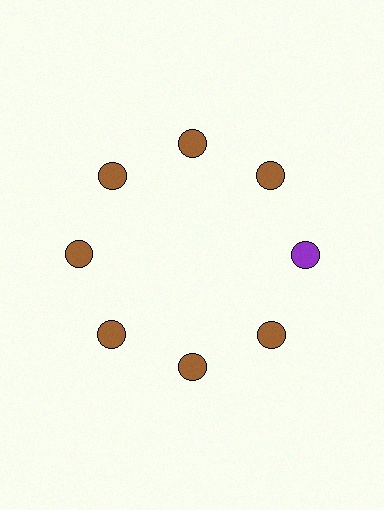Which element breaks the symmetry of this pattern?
The purple circle at roughly the 3 o'clock position breaks the symmetry. All other shapes are brown circles.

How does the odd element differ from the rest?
It has a different color: purple instead of brown.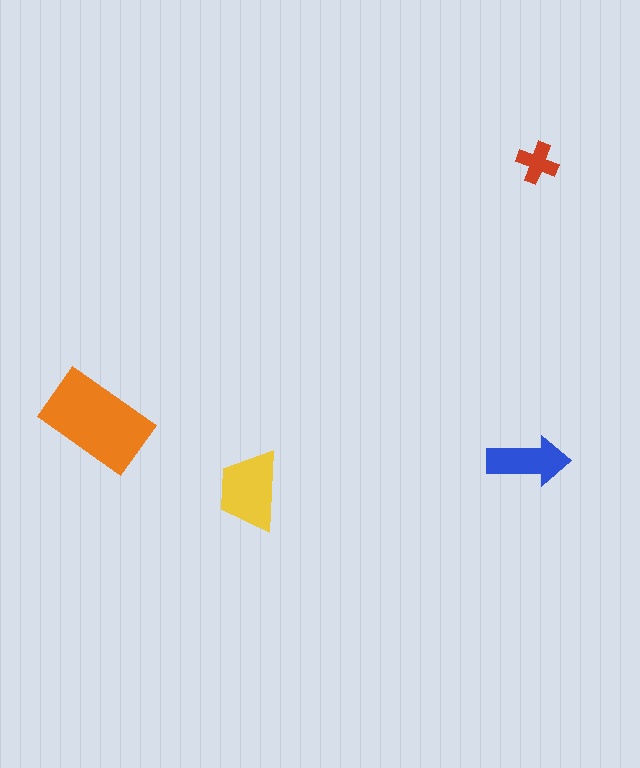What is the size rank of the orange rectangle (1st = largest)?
1st.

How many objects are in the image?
There are 4 objects in the image.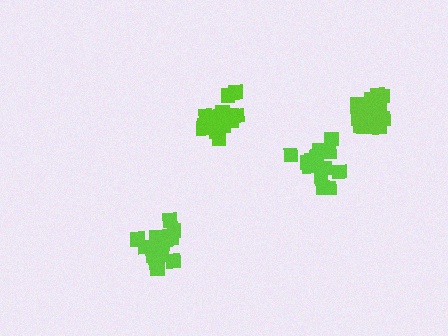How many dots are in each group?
Group 1: 18 dots, Group 2: 17 dots, Group 3: 18 dots, Group 4: 17 dots (70 total).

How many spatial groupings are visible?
There are 4 spatial groupings.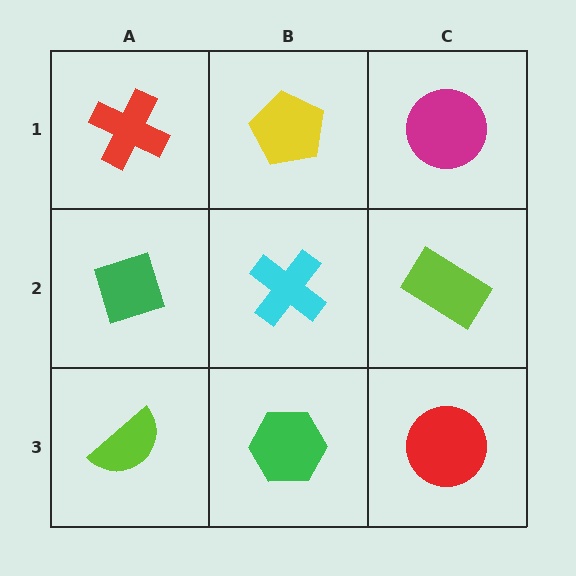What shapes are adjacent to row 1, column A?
A green diamond (row 2, column A), a yellow pentagon (row 1, column B).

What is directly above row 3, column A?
A green diamond.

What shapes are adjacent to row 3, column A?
A green diamond (row 2, column A), a green hexagon (row 3, column B).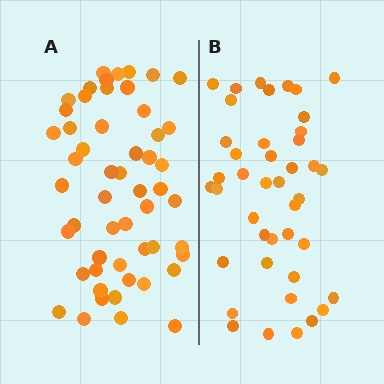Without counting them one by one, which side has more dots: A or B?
Region A (the left region) has more dots.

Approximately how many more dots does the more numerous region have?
Region A has roughly 12 or so more dots than region B.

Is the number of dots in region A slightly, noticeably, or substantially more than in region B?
Region A has noticeably more, but not dramatically so. The ratio is roughly 1.3 to 1.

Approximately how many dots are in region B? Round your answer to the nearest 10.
About 40 dots. (The exact count is 42, which rounds to 40.)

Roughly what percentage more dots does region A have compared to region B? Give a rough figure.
About 25% more.